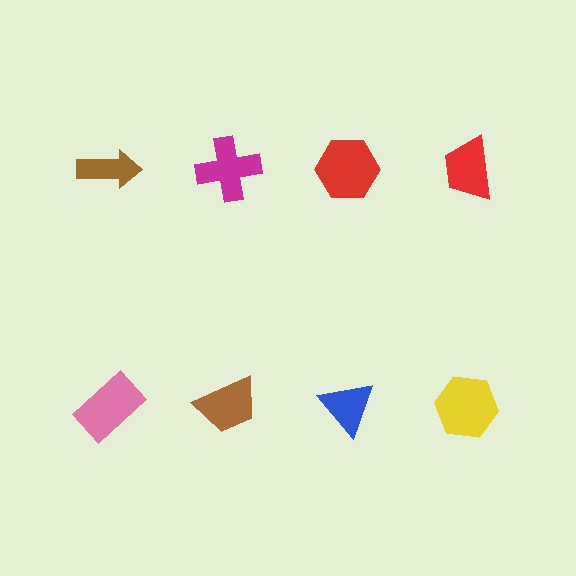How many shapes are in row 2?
4 shapes.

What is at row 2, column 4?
A yellow hexagon.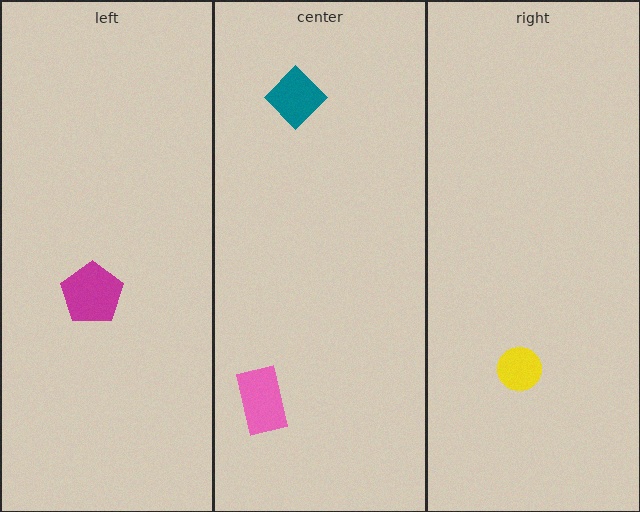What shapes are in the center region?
The pink rectangle, the teal diamond.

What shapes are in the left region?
The magenta pentagon.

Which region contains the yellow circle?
The right region.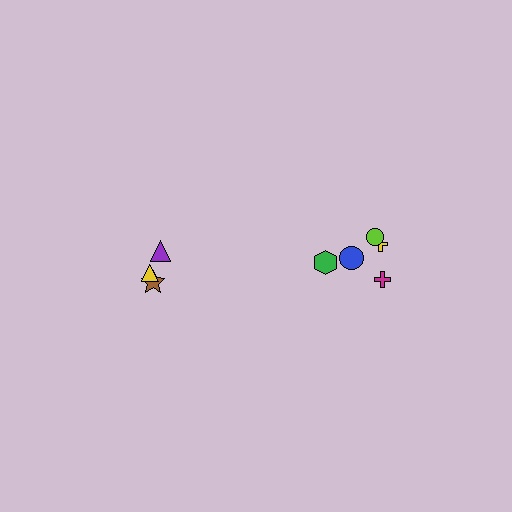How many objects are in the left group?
There are 3 objects.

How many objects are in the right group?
There are 5 objects.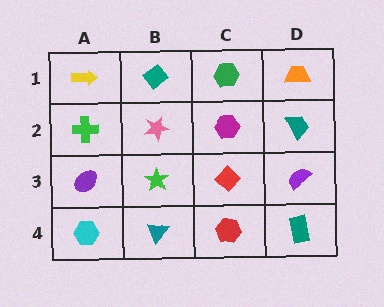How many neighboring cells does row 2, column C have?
4.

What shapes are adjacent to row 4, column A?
A purple ellipse (row 3, column A), a teal triangle (row 4, column B).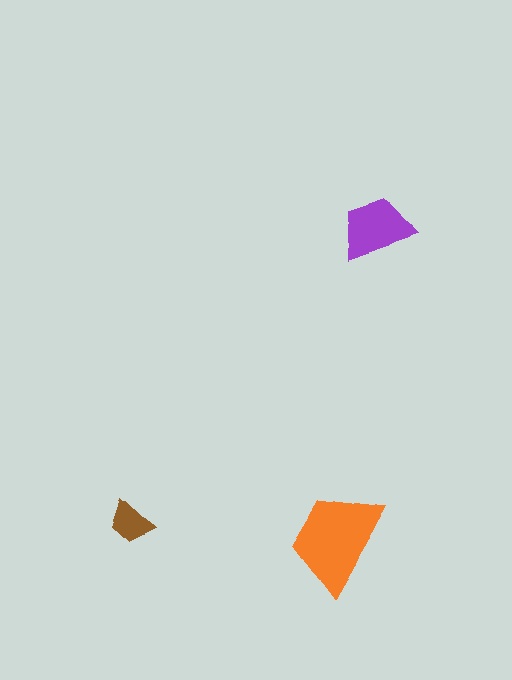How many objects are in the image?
There are 3 objects in the image.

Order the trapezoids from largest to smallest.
the orange one, the purple one, the brown one.